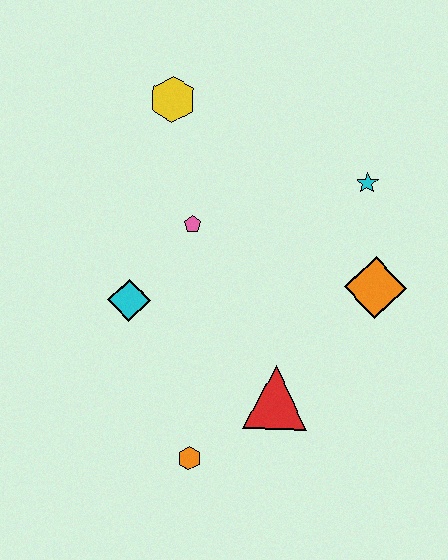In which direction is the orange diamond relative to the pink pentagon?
The orange diamond is to the right of the pink pentagon.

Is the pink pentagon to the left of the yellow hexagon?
No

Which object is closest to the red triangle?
The orange hexagon is closest to the red triangle.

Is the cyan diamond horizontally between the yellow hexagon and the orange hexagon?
No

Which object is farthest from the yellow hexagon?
The orange hexagon is farthest from the yellow hexagon.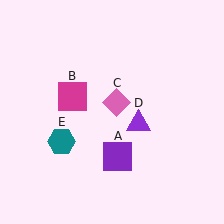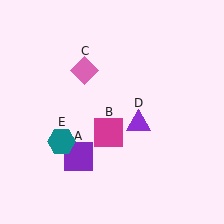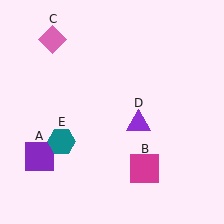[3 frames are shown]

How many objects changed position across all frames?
3 objects changed position: purple square (object A), magenta square (object B), pink diamond (object C).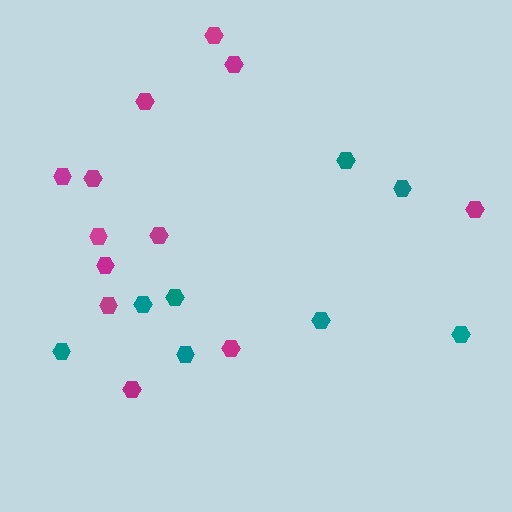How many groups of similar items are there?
There are 2 groups: one group of magenta hexagons (12) and one group of teal hexagons (8).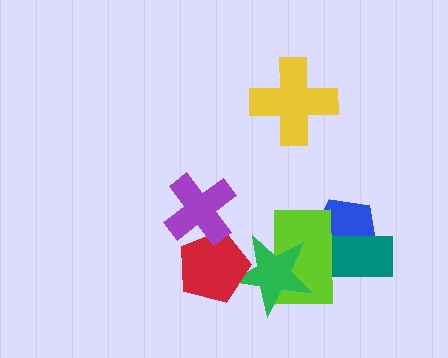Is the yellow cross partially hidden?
No, no other shape covers it.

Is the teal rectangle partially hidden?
Yes, it is partially covered by another shape.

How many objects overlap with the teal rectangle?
2 objects overlap with the teal rectangle.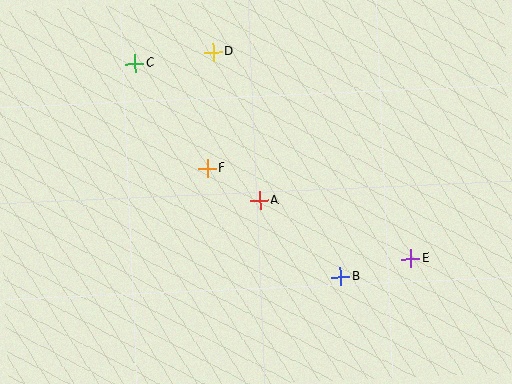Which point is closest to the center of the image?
Point A at (260, 201) is closest to the center.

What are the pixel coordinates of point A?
Point A is at (260, 201).